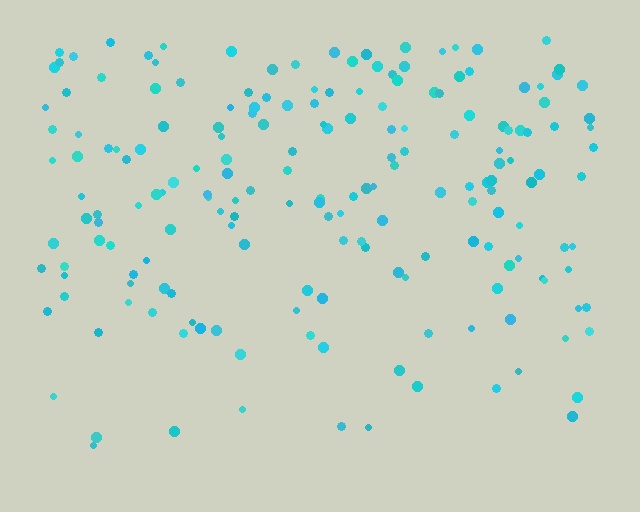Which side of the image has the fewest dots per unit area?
The bottom.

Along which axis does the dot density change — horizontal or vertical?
Vertical.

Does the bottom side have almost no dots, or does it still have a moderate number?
Still a moderate number, just noticeably fewer than the top.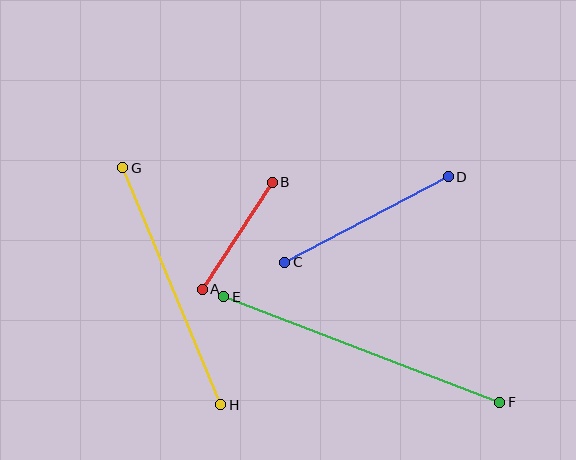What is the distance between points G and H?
The distance is approximately 257 pixels.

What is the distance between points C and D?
The distance is approximately 185 pixels.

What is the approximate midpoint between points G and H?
The midpoint is at approximately (172, 286) pixels.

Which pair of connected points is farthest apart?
Points E and F are farthest apart.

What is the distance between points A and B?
The distance is approximately 128 pixels.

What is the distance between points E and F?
The distance is approximately 295 pixels.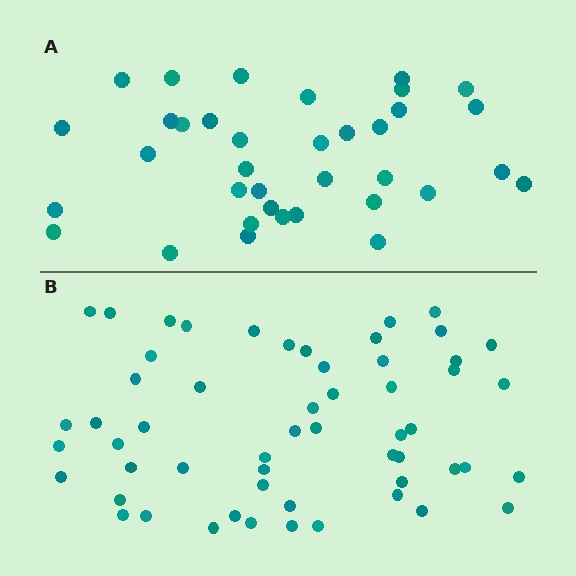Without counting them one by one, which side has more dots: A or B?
Region B (the bottom region) has more dots.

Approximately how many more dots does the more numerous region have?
Region B has approximately 20 more dots than region A.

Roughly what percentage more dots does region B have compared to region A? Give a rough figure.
About 55% more.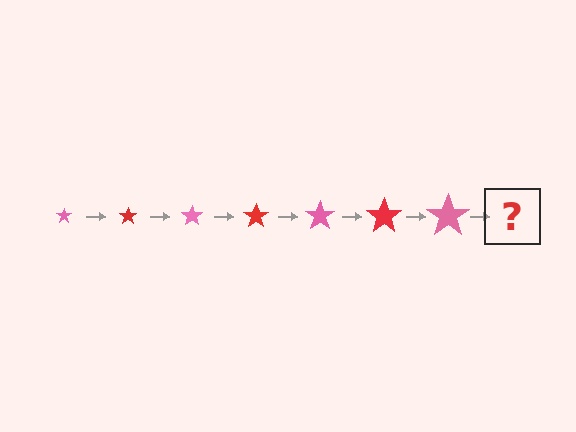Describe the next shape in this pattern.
It should be a red star, larger than the previous one.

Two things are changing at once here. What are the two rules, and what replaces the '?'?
The two rules are that the star grows larger each step and the color cycles through pink and red. The '?' should be a red star, larger than the previous one.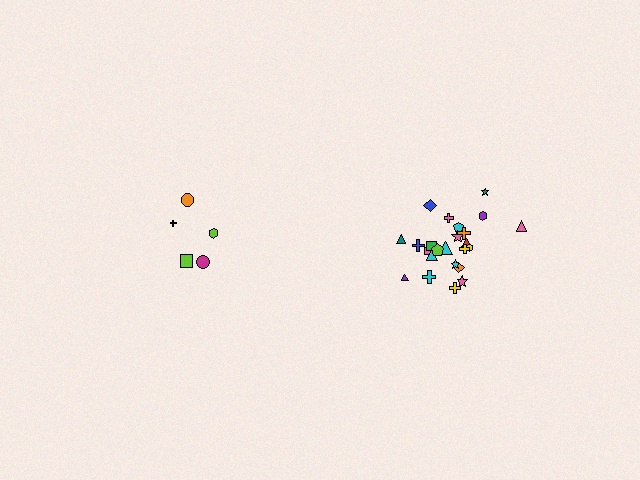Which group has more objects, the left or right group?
The right group.